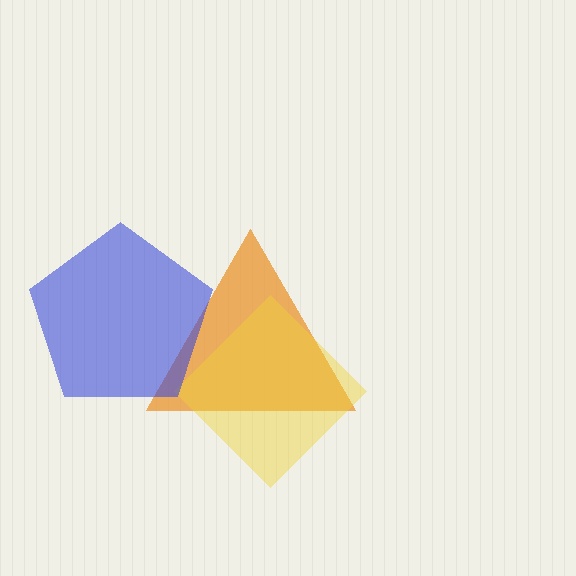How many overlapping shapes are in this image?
There are 3 overlapping shapes in the image.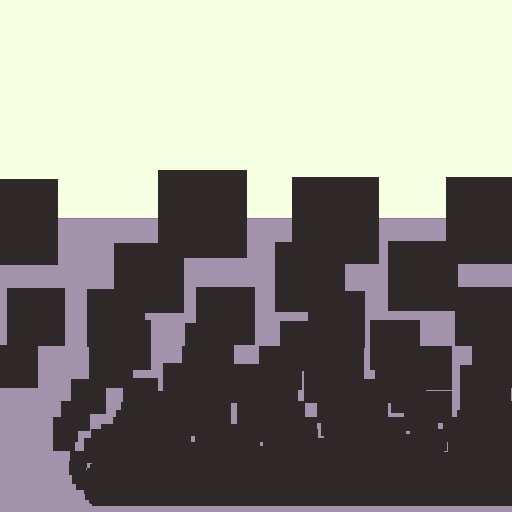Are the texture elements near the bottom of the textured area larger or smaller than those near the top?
Smaller. The gradient is inverted — elements near the bottom are smaller and denser.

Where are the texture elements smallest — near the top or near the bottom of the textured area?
Near the bottom.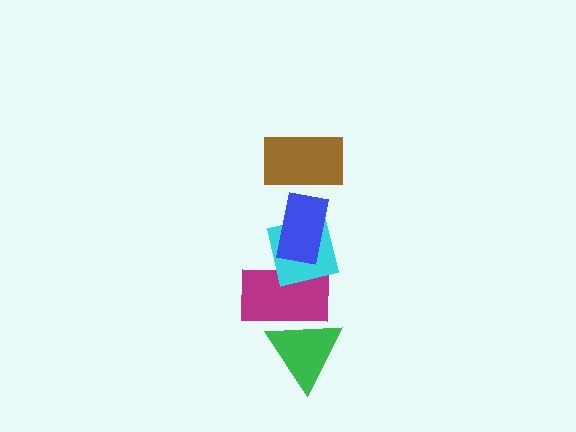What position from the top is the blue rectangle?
The blue rectangle is 2nd from the top.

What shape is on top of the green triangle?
The magenta rectangle is on top of the green triangle.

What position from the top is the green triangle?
The green triangle is 5th from the top.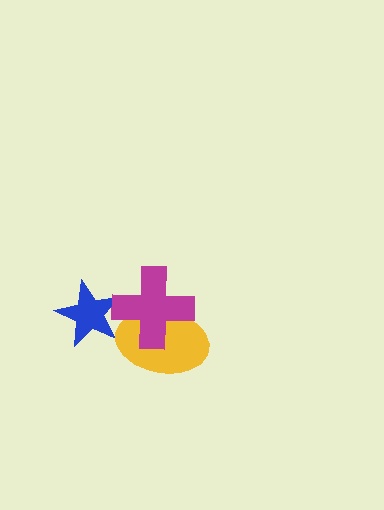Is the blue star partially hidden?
Yes, it is partially covered by another shape.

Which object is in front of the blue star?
The magenta cross is in front of the blue star.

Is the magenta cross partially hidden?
No, no other shape covers it.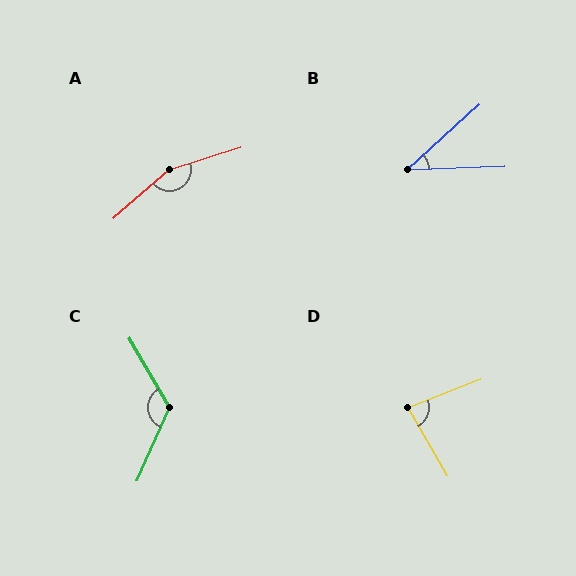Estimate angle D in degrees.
Approximately 81 degrees.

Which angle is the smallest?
B, at approximately 40 degrees.